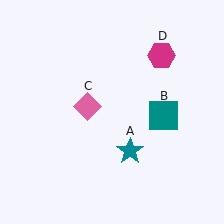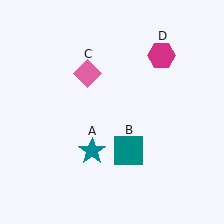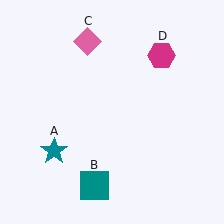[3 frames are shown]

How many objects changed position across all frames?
3 objects changed position: teal star (object A), teal square (object B), pink diamond (object C).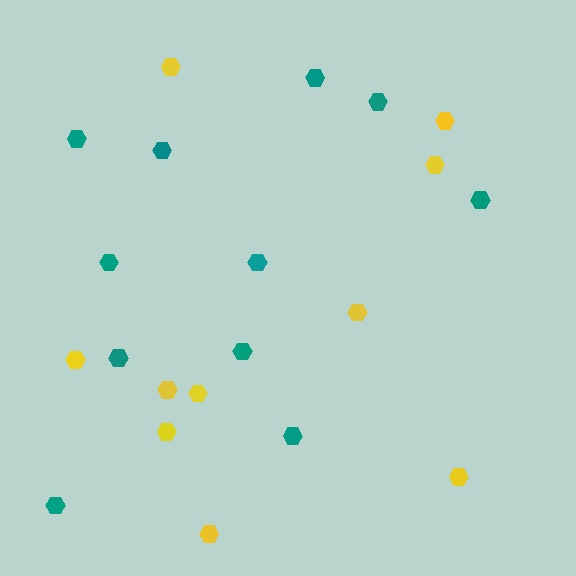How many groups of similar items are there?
There are 2 groups: one group of teal hexagons (11) and one group of yellow hexagons (10).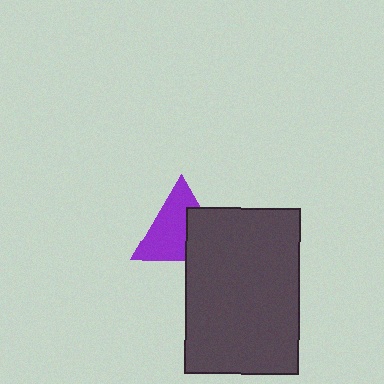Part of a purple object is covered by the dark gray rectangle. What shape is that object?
It is a triangle.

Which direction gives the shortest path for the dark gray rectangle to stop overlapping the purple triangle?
Moving toward the lower-right gives the shortest separation.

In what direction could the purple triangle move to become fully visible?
The purple triangle could move toward the upper-left. That would shift it out from behind the dark gray rectangle entirely.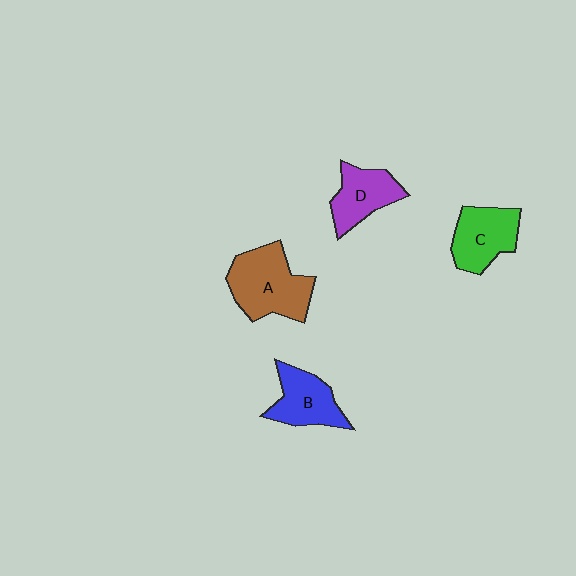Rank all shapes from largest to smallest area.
From largest to smallest: A (brown), C (green), B (blue), D (purple).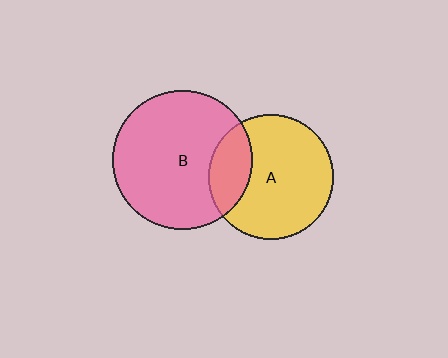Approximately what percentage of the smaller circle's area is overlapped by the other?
Approximately 25%.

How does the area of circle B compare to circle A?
Approximately 1.2 times.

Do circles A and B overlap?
Yes.